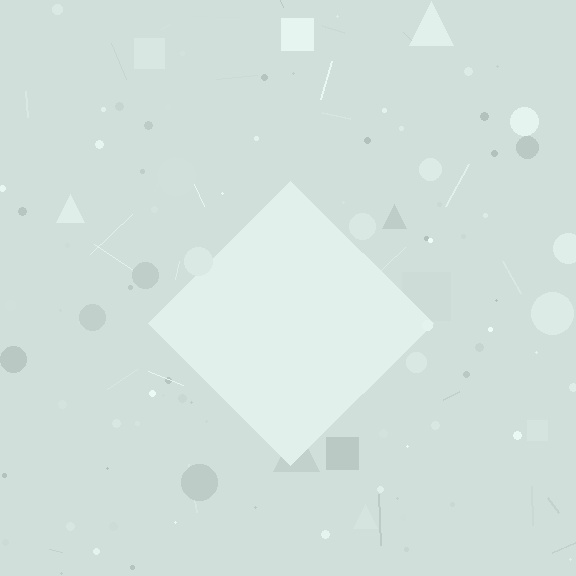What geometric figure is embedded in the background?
A diamond is embedded in the background.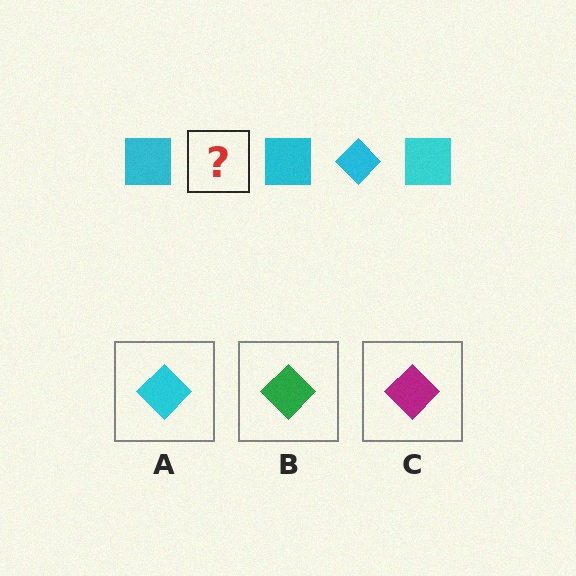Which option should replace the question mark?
Option A.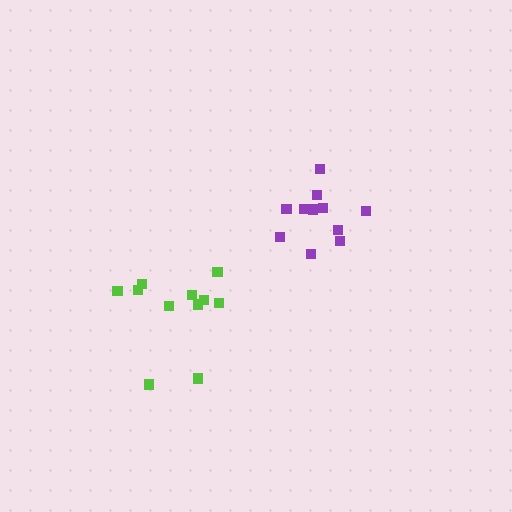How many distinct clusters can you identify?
There are 2 distinct clusters.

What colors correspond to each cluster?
The clusters are colored: lime, purple.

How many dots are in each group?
Group 1: 11 dots, Group 2: 11 dots (22 total).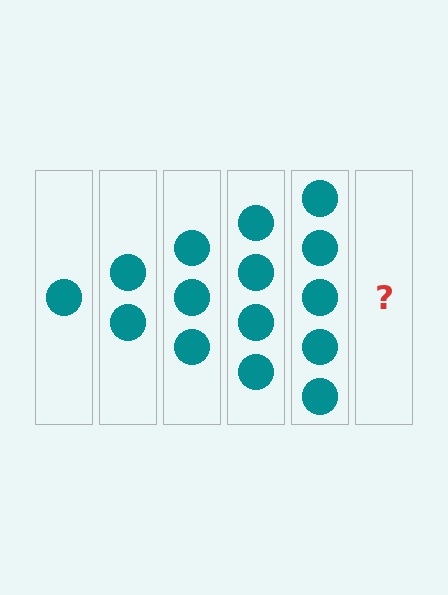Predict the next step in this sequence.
The next step is 6 circles.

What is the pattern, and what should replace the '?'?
The pattern is that each step adds one more circle. The '?' should be 6 circles.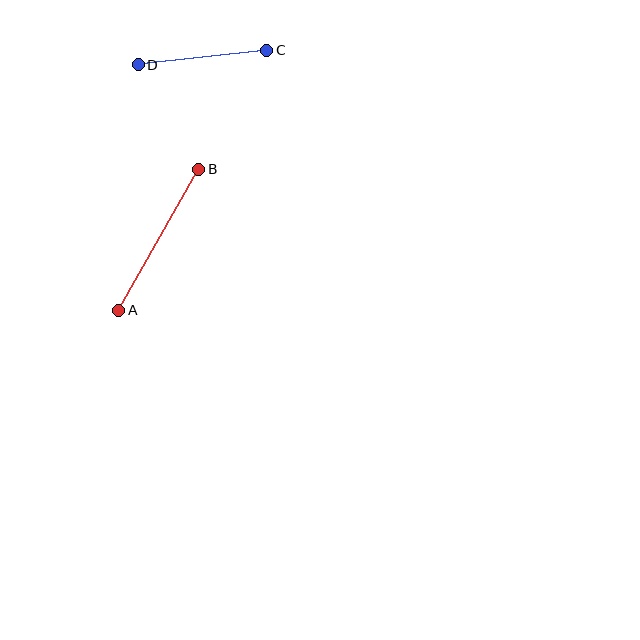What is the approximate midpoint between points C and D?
The midpoint is at approximately (203, 58) pixels.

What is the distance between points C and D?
The distance is approximately 129 pixels.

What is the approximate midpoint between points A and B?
The midpoint is at approximately (159, 240) pixels.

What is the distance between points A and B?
The distance is approximately 162 pixels.